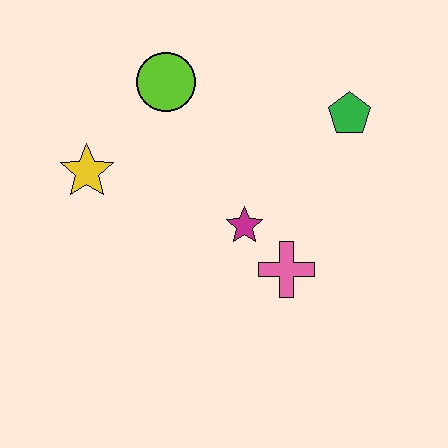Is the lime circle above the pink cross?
Yes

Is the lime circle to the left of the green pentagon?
Yes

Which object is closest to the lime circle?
The yellow star is closest to the lime circle.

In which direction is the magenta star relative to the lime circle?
The magenta star is below the lime circle.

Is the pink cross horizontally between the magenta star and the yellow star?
No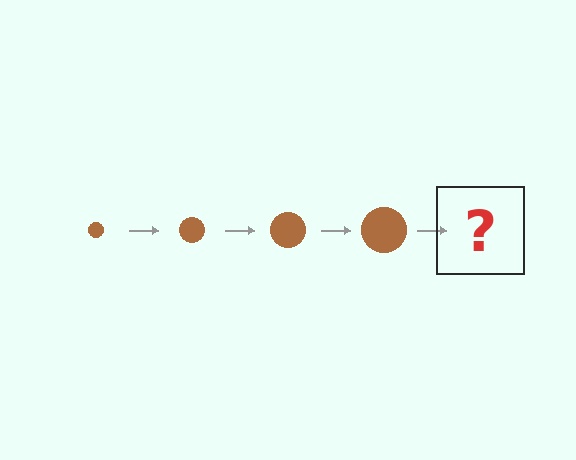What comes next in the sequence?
The next element should be a brown circle, larger than the previous one.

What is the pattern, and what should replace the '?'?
The pattern is that the circle gets progressively larger each step. The '?' should be a brown circle, larger than the previous one.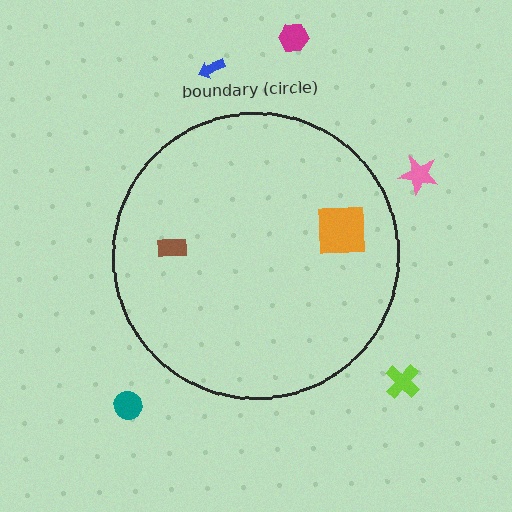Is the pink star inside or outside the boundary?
Outside.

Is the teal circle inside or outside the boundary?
Outside.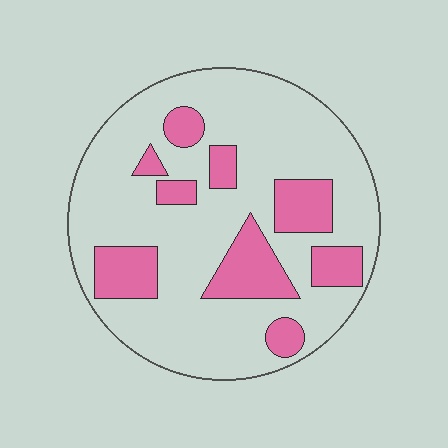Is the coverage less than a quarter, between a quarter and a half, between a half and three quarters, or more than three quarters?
Less than a quarter.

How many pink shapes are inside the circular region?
9.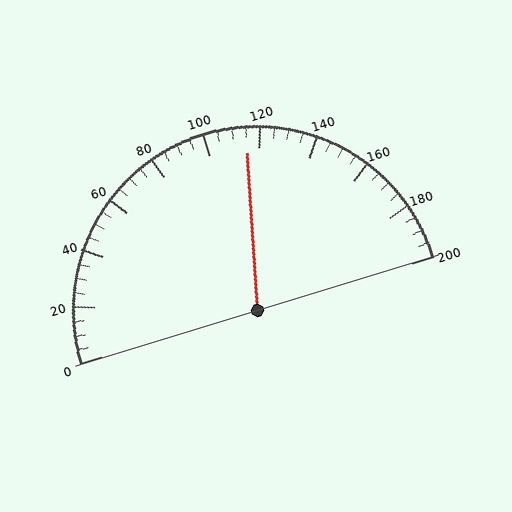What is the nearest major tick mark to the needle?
The nearest major tick mark is 120.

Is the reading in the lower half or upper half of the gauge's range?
The reading is in the upper half of the range (0 to 200).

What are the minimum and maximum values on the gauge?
The gauge ranges from 0 to 200.